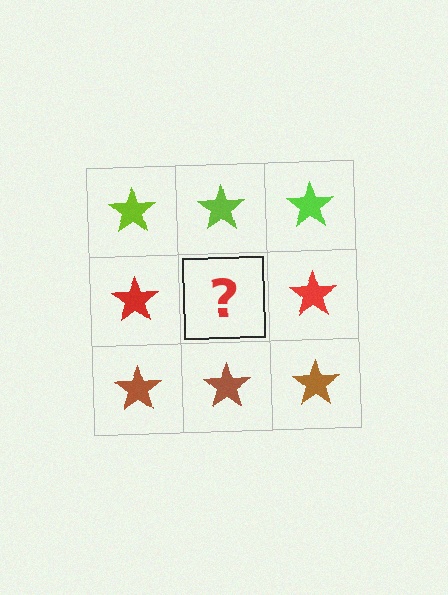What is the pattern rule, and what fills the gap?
The rule is that each row has a consistent color. The gap should be filled with a red star.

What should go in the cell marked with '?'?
The missing cell should contain a red star.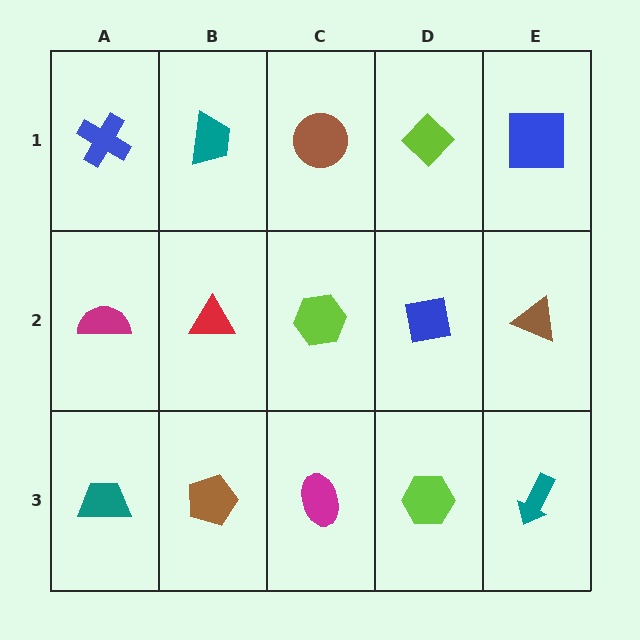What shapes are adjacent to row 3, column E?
A brown triangle (row 2, column E), a lime hexagon (row 3, column D).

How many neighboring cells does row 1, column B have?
3.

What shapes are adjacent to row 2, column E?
A blue square (row 1, column E), a teal arrow (row 3, column E), a blue square (row 2, column D).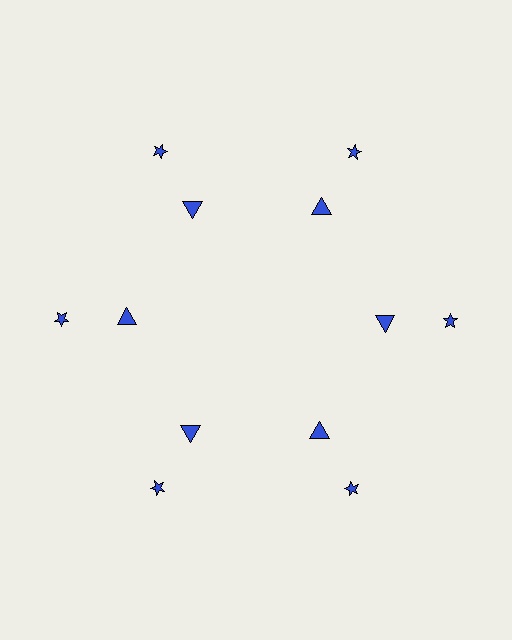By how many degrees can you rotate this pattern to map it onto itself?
The pattern maps onto itself every 60 degrees of rotation.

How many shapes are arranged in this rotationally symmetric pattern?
There are 12 shapes, arranged in 6 groups of 2.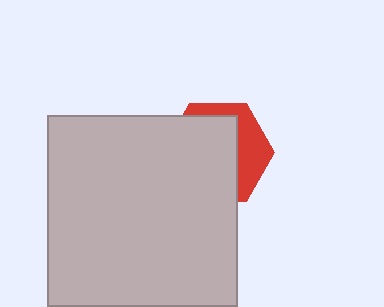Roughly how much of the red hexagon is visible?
A small part of it is visible (roughly 35%).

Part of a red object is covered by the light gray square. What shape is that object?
It is a hexagon.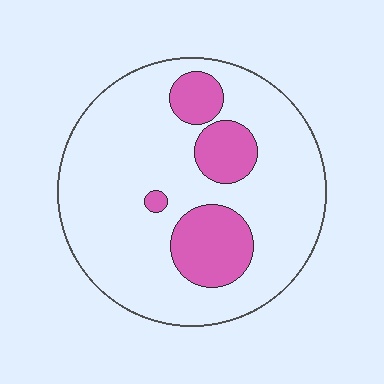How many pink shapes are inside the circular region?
4.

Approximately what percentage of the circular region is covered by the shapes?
Approximately 20%.